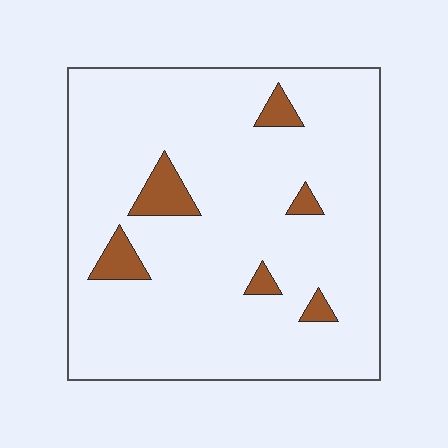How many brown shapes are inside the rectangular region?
6.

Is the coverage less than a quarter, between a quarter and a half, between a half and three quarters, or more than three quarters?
Less than a quarter.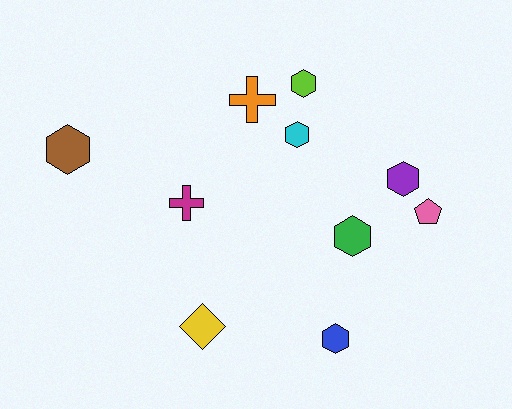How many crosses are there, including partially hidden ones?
There are 2 crosses.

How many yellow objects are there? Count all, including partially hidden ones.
There is 1 yellow object.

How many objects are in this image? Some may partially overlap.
There are 10 objects.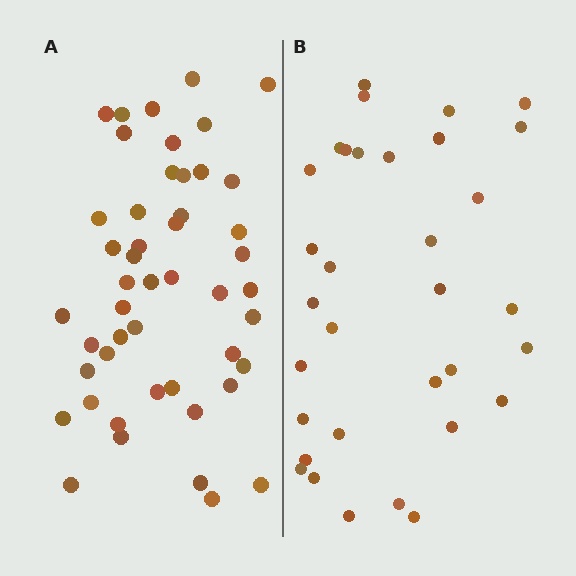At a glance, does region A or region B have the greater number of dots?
Region A (the left region) has more dots.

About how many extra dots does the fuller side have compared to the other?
Region A has approximately 15 more dots than region B.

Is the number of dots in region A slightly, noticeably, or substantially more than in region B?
Region A has substantially more. The ratio is roughly 1.5 to 1.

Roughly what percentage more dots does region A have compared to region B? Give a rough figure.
About 45% more.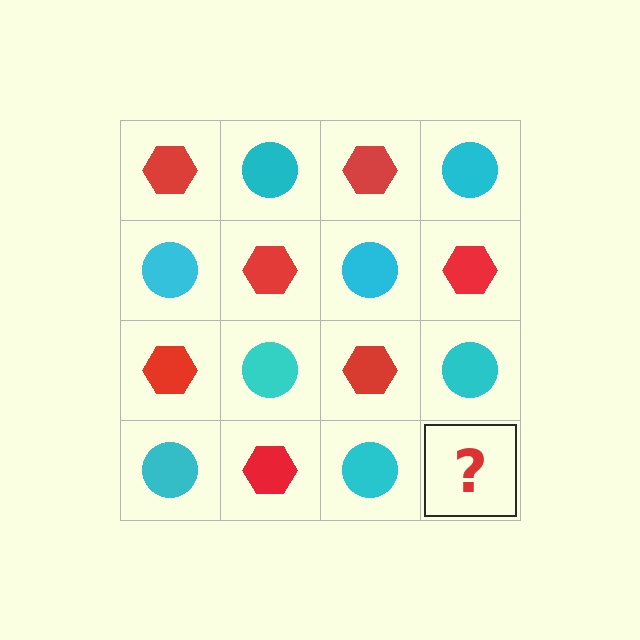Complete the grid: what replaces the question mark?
The question mark should be replaced with a red hexagon.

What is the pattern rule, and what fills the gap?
The rule is that it alternates red hexagon and cyan circle in a checkerboard pattern. The gap should be filled with a red hexagon.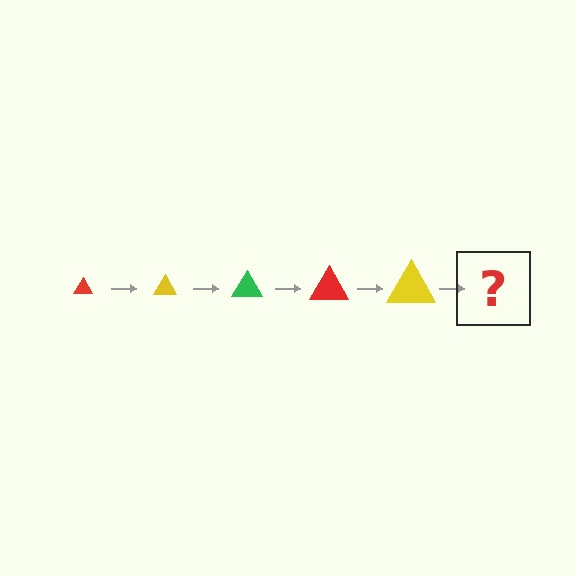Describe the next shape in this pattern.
It should be a green triangle, larger than the previous one.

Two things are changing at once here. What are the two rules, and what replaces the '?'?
The two rules are that the triangle grows larger each step and the color cycles through red, yellow, and green. The '?' should be a green triangle, larger than the previous one.